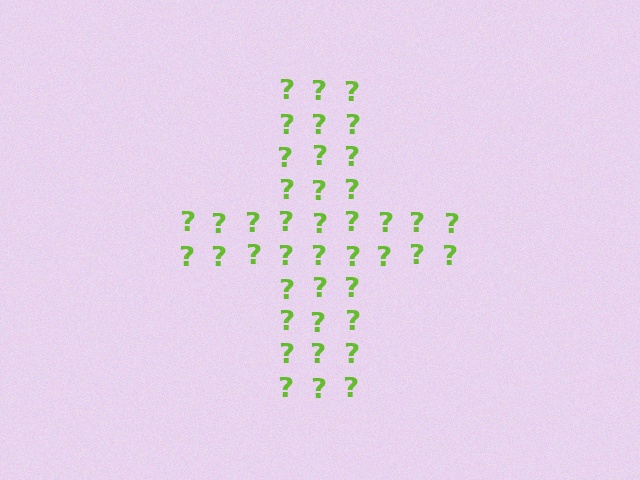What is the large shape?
The large shape is a cross.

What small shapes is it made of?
It is made of small question marks.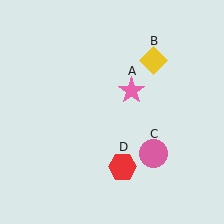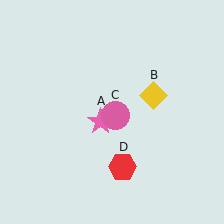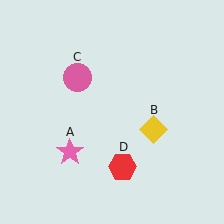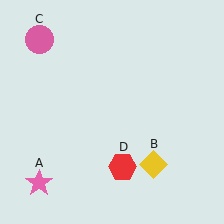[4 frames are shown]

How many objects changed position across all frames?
3 objects changed position: pink star (object A), yellow diamond (object B), pink circle (object C).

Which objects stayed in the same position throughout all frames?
Red hexagon (object D) remained stationary.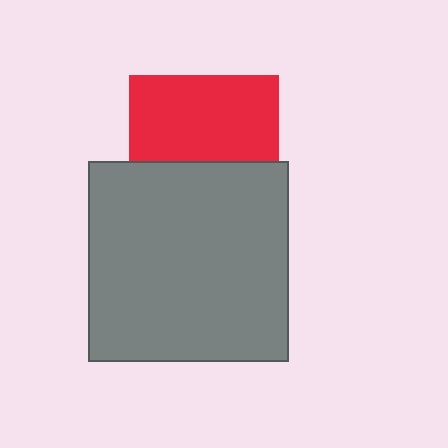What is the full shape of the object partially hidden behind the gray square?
The partially hidden object is a red square.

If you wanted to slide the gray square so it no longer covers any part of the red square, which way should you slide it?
Slide it down — that is the most direct way to separate the two shapes.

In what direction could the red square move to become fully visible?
The red square could move up. That would shift it out from behind the gray square entirely.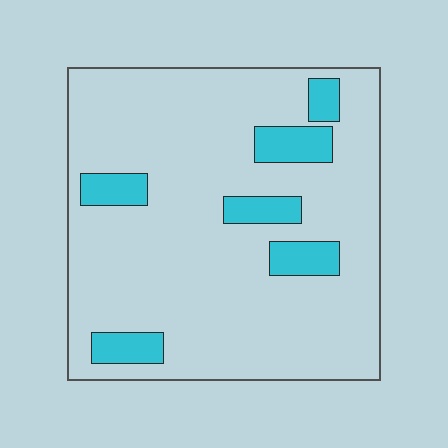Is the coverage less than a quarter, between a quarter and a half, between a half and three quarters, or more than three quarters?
Less than a quarter.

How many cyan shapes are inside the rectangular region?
6.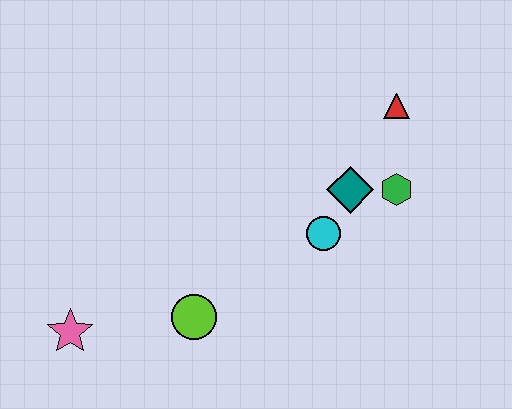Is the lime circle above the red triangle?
No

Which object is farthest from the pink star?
The red triangle is farthest from the pink star.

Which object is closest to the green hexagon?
The teal diamond is closest to the green hexagon.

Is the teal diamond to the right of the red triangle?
No